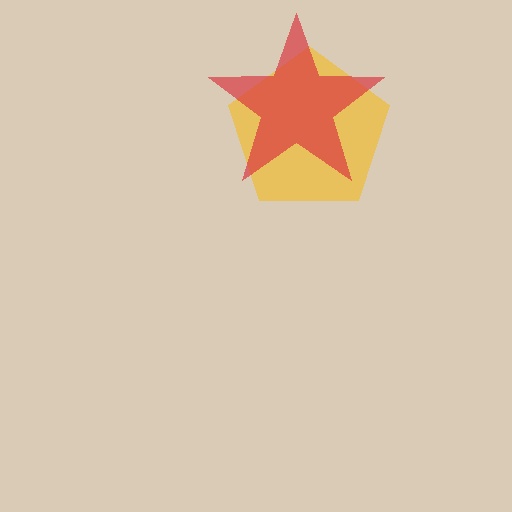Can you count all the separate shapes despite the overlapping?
Yes, there are 2 separate shapes.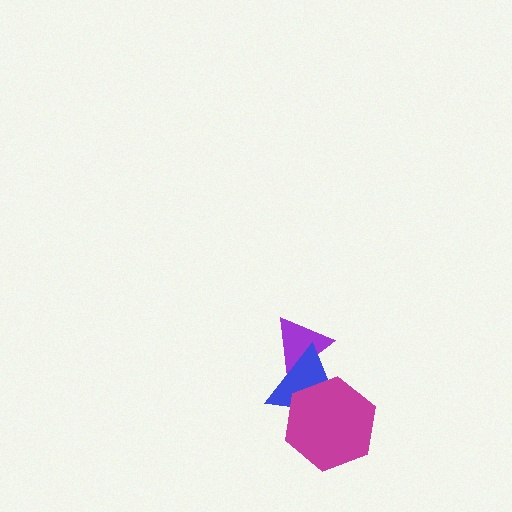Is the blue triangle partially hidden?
Yes, it is partially covered by another shape.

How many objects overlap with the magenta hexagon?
1 object overlaps with the magenta hexagon.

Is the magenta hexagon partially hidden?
No, no other shape covers it.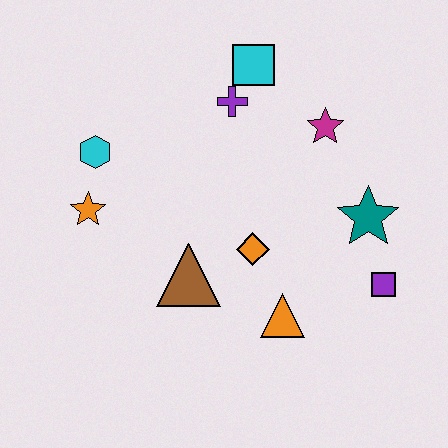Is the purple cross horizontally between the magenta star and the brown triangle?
Yes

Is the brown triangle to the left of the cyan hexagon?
No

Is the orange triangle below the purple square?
Yes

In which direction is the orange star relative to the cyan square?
The orange star is to the left of the cyan square.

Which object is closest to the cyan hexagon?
The orange star is closest to the cyan hexagon.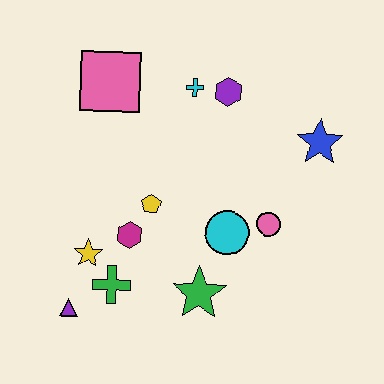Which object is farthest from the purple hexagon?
The purple triangle is farthest from the purple hexagon.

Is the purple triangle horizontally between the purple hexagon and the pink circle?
No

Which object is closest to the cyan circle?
The pink circle is closest to the cyan circle.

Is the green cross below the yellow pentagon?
Yes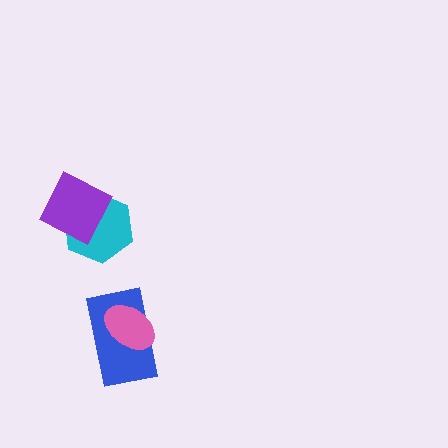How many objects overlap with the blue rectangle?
1 object overlaps with the blue rectangle.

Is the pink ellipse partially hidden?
No, no other shape covers it.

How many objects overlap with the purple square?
1 object overlaps with the purple square.